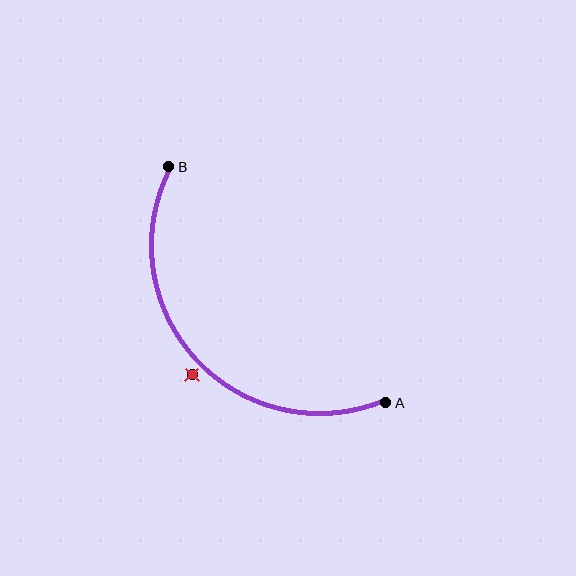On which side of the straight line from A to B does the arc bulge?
The arc bulges below and to the left of the straight line connecting A and B.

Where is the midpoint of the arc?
The arc midpoint is the point on the curve farthest from the straight line joining A and B. It sits below and to the left of that line.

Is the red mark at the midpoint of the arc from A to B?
No — the red mark does not lie on the arc at all. It sits slightly outside the curve.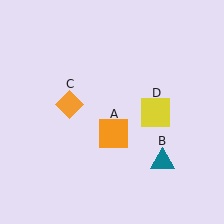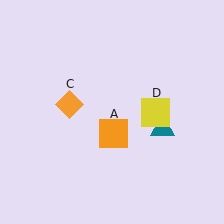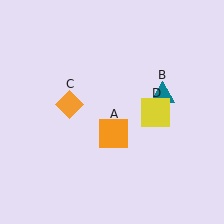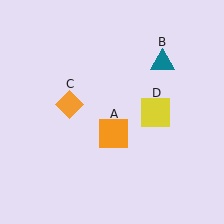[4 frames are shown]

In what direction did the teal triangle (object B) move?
The teal triangle (object B) moved up.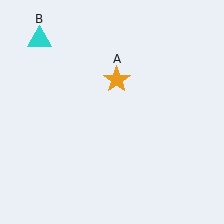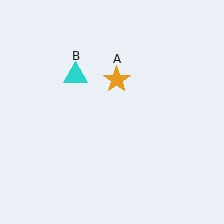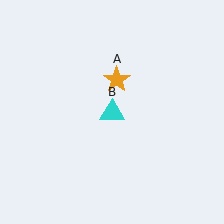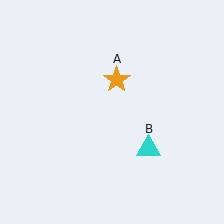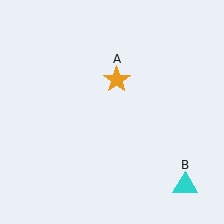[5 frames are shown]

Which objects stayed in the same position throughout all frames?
Orange star (object A) remained stationary.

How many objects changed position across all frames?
1 object changed position: cyan triangle (object B).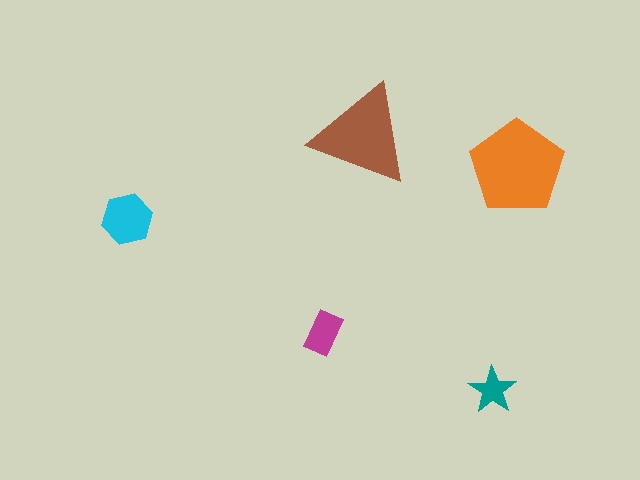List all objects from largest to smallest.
The orange pentagon, the brown triangle, the cyan hexagon, the magenta rectangle, the teal star.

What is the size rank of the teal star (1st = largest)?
5th.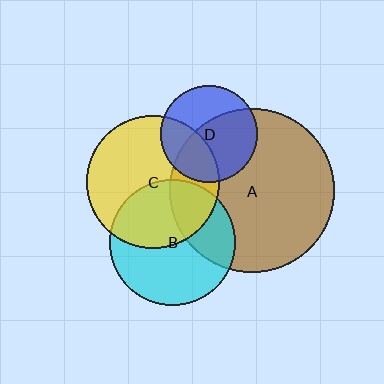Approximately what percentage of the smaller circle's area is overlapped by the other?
Approximately 25%.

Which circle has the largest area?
Circle A (brown).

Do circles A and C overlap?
Yes.